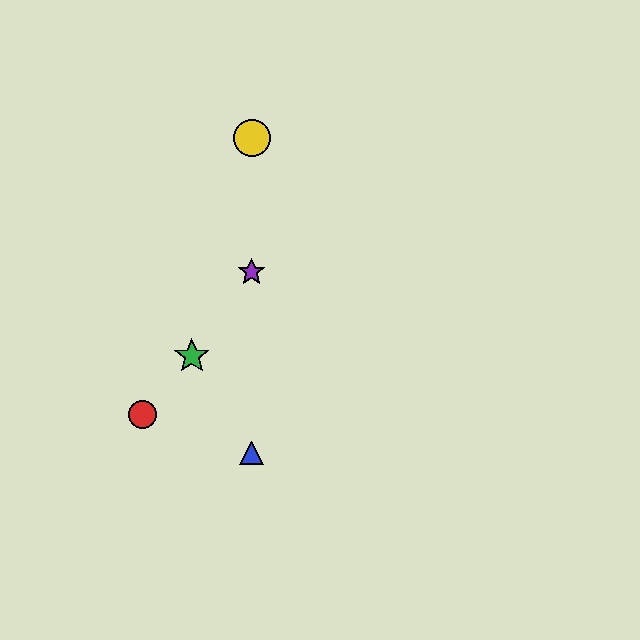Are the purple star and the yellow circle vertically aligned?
Yes, both are at x≈252.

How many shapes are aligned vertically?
3 shapes (the blue triangle, the yellow circle, the purple star) are aligned vertically.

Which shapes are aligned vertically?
The blue triangle, the yellow circle, the purple star are aligned vertically.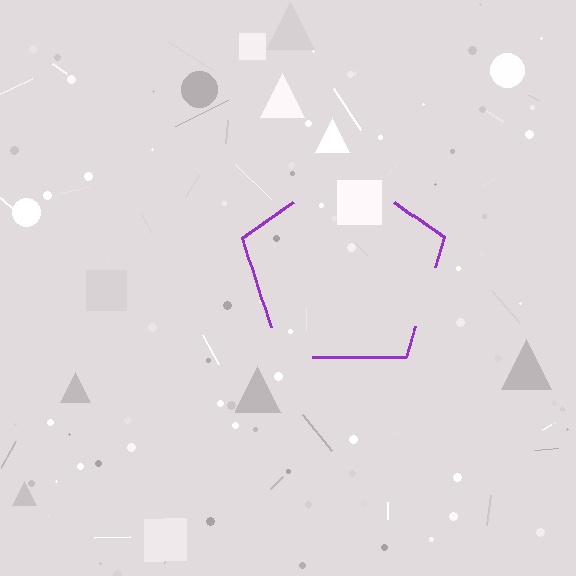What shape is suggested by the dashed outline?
The dashed outline suggests a pentagon.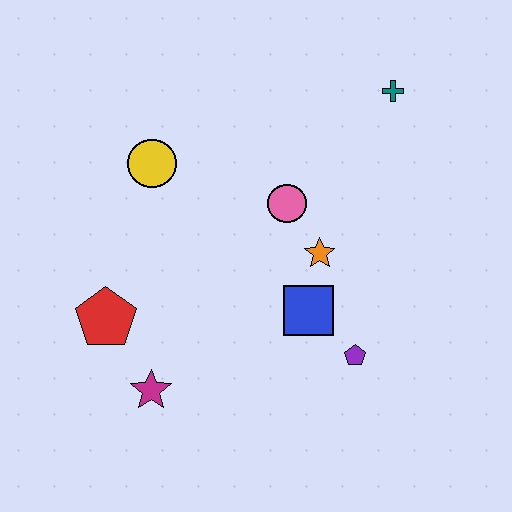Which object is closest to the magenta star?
The red pentagon is closest to the magenta star.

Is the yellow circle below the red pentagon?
No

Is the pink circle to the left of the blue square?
Yes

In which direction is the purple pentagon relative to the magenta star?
The purple pentagon is to the right of the magenta star.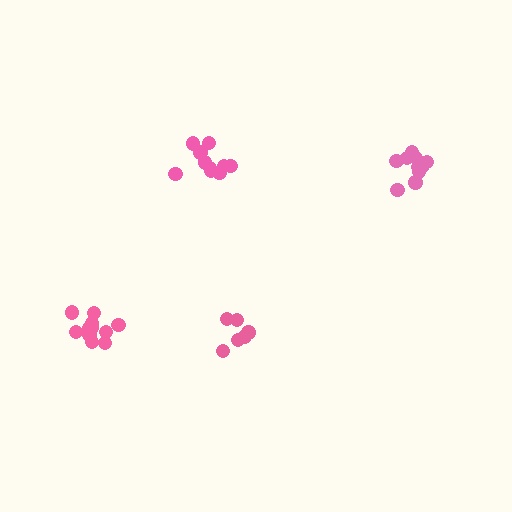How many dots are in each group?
Group 1: 10 dots, Group 2: 11 dots, Group 3: 6 dots, Group 4: 10 dots (37 total).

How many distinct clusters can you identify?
There are 4 distinct clusters.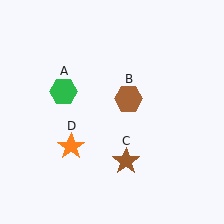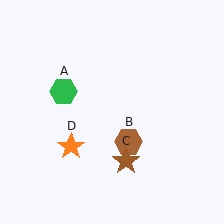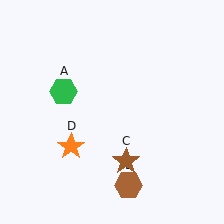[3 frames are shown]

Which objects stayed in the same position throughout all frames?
Green hexagon (object A) and brown star (object C) and orange star (object D) remained stationary.